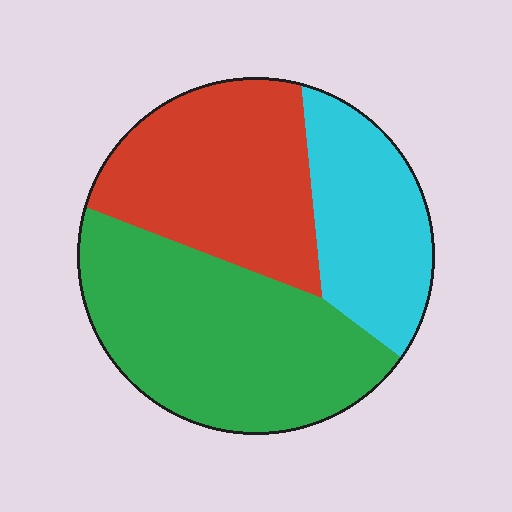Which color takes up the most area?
Green, at roughly 45%.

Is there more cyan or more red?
Red.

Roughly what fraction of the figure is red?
Red takes up between a sixth and a third of the figure.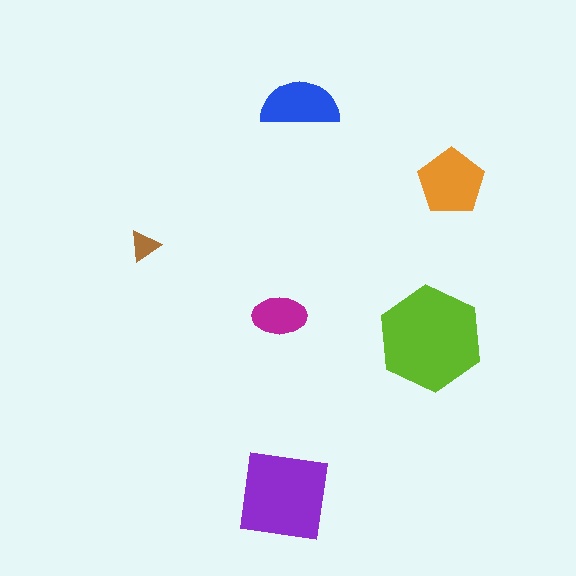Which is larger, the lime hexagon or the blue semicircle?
The lime hexagon.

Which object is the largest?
The lime hexagon.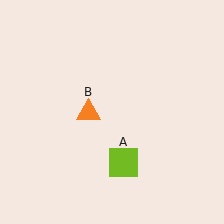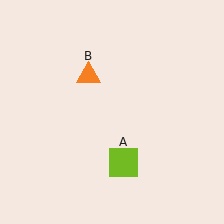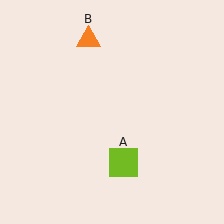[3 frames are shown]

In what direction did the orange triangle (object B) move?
The orange triangle (object B) moved up.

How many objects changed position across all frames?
1 object changed position: orange triangle (object B).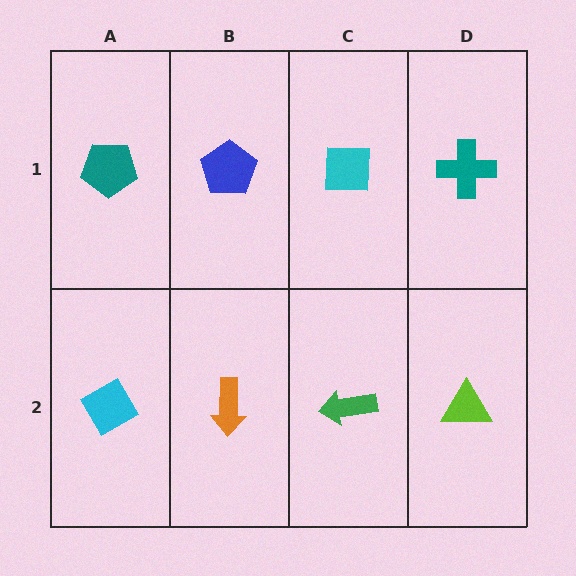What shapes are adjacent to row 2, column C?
A cyan square (row 1, column C), an orange arrow (row 2, column B), a lime triangle (row 2, column D).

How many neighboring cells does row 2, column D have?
2.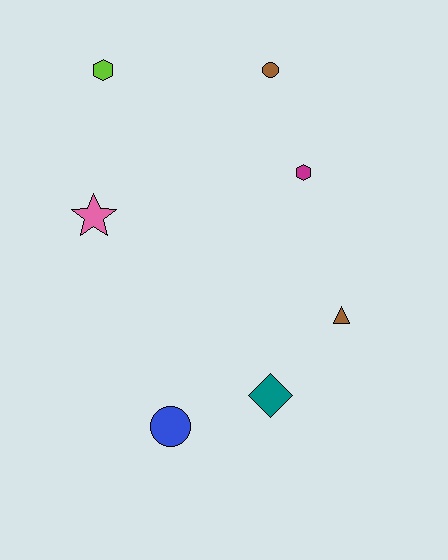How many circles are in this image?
There are 2 circles.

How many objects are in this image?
There are 7 objects.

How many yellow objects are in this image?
There are no yellow objects.